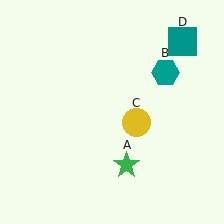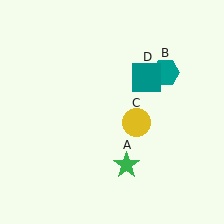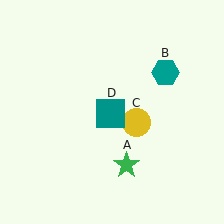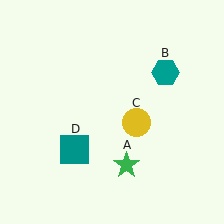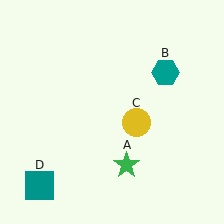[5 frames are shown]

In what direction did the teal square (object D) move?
The teal square (object D) moved down and to the left.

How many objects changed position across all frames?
1 object changed position: teal square (object D).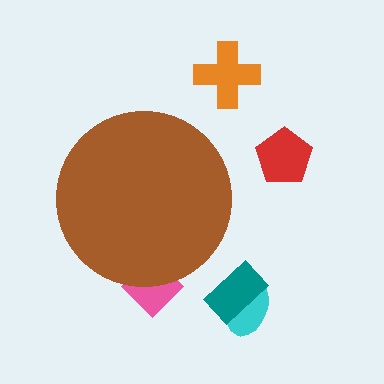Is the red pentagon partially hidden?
No, the red pentagon is fully visible.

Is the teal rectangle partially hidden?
No, the teal rectangle is fully visible.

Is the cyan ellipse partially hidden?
No, the cyan ellipse is fully visible.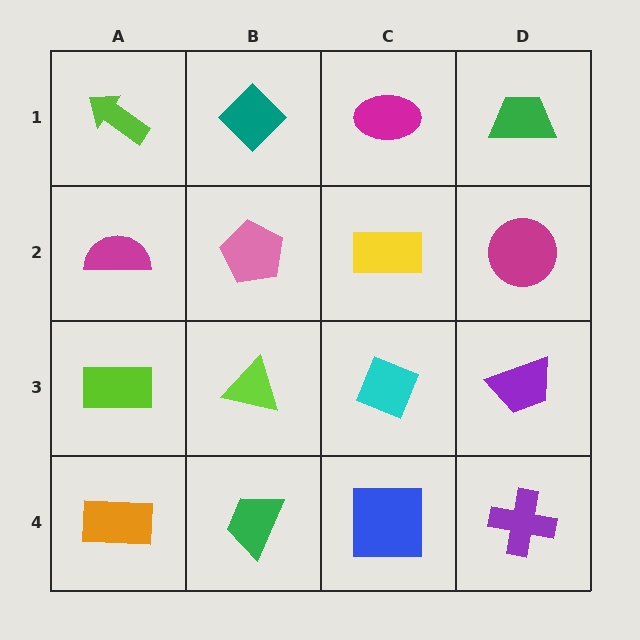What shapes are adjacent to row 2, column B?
A teal diamond (row 1, column B), a lime triangle (row 3, column B), a magenta semicircle (row 2, column A), a yellow rectangle (row 2, column C).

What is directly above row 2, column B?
A teal diamond.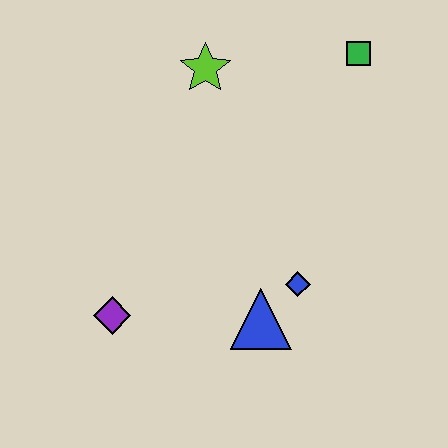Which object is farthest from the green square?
The purple diamond is farthest from the green square.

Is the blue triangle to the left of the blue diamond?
Yes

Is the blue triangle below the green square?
Yes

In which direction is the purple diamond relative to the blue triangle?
The purple diamond is to the left of the blue triangle.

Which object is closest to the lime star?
The green square is closest to the lime star.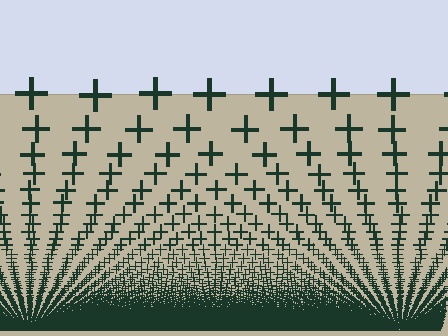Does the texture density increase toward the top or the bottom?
Density increases toward the bottom.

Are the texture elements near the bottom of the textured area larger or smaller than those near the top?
Smaller. The gradient is inverted — elements near the bottom are smaller and denser.